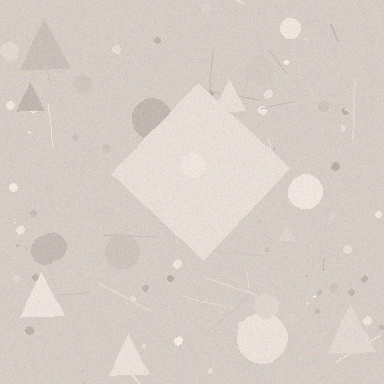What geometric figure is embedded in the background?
A diamond is embedded in the background.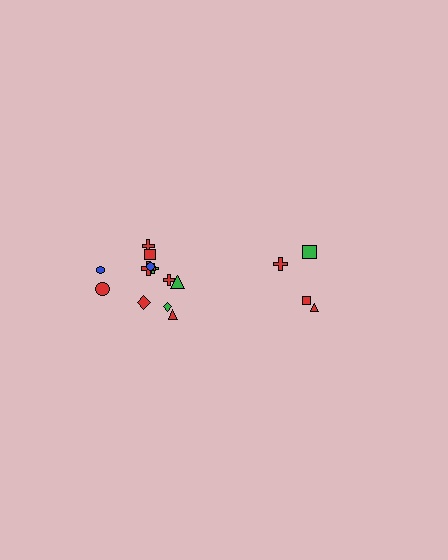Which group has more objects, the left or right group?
The left group.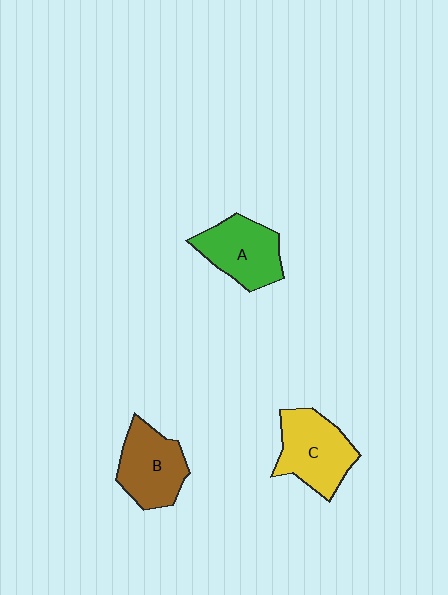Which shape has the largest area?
Shape C (yellow).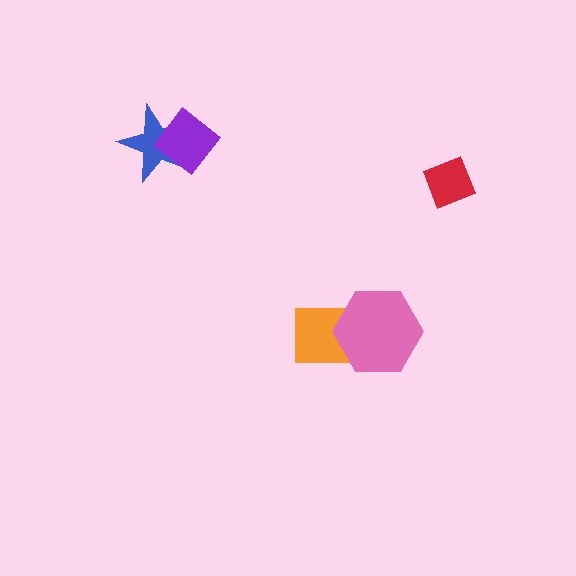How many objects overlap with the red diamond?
0 objects overlap with the red diamond.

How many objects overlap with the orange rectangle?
1 object overlaps with the orange rectangle.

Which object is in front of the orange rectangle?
The pink hexagon is in front of the orange rectangle.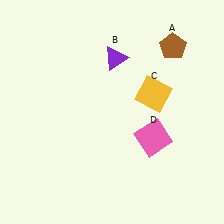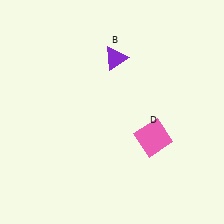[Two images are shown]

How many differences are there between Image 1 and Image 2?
There are 2 differences between the two images.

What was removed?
The yellow square (C), the brown pentagon (A) were removed in Image 2.